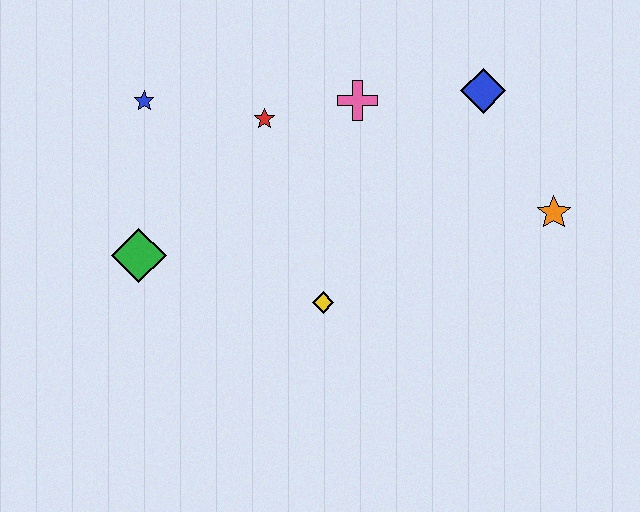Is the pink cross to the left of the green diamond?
No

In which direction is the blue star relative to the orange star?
The blue star is to the left of the orange star.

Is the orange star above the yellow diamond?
Yes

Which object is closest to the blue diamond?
The pink cross is closest to the blue diamond.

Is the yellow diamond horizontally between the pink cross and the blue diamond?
No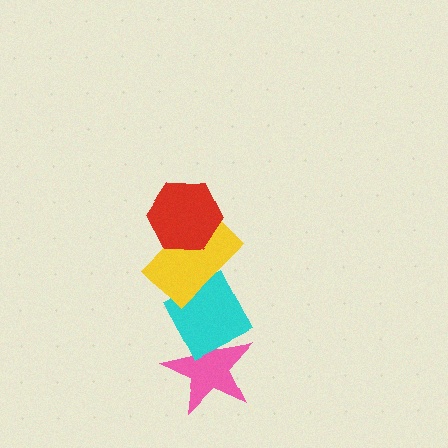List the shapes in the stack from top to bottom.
From top to bottom: the red hexagon, the yellow rectangle, the cyan diamond, the pink star.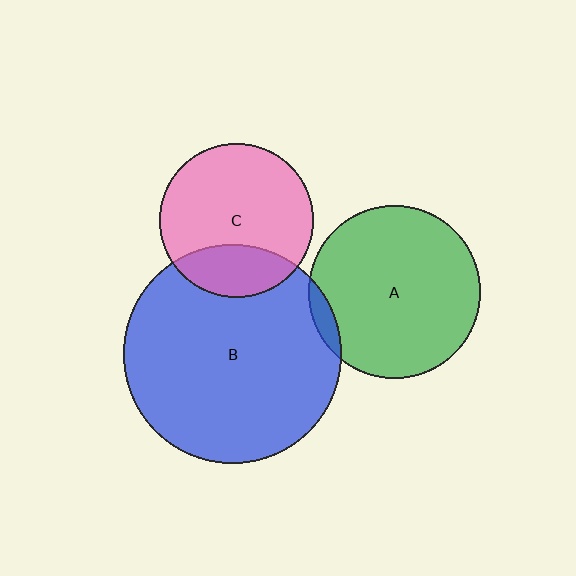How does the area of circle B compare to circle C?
Approximately 2.0 times.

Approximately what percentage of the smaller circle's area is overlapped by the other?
Approximately 5%.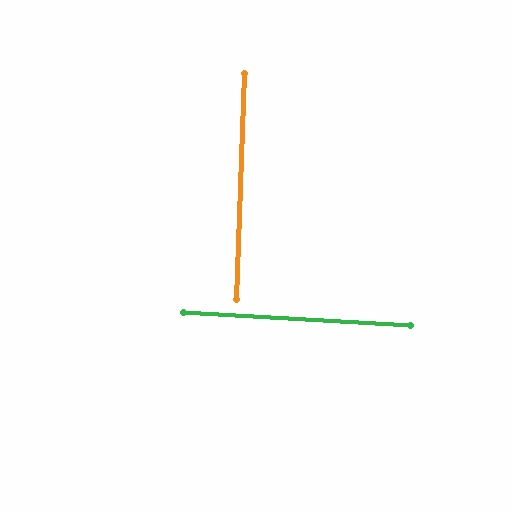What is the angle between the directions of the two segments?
Approximately 89 degrees.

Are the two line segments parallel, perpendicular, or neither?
Perpendicular — they meet at approximately 89°.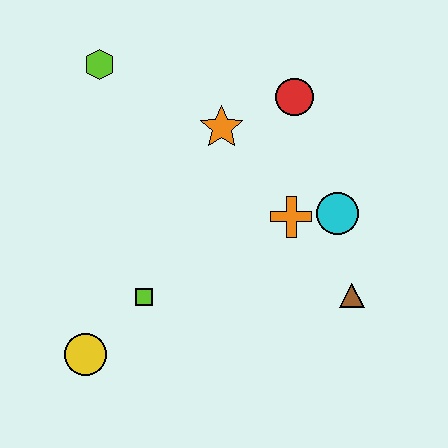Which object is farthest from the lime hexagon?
The brown triangle is farthest from the lime hexagon.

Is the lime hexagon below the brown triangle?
No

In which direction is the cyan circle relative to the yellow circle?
The cyan circle is to the right of the yellow circle.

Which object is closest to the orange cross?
The cyan circle is closest to the orange cross.